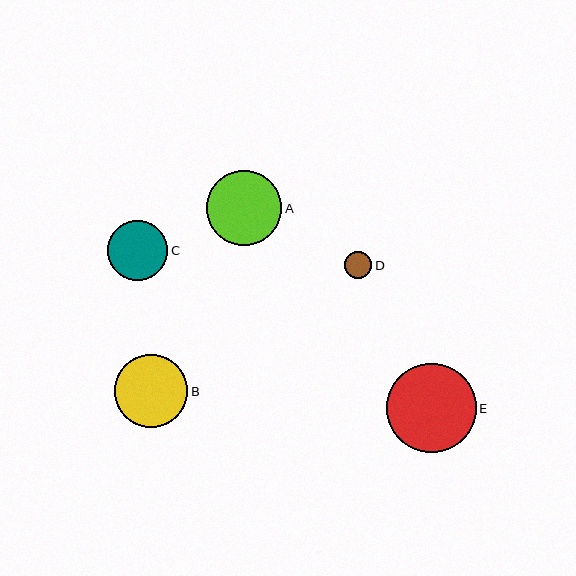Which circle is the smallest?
Circle D is the smallest with a size of approximately 28 pixels.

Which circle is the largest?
Circle E is the largest with a size of approximately 90 pixels.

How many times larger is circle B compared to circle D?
Circle B is approximately 2.7 times the size of circle D.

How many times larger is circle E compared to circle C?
Circle E is approximately 1.5 times the size of circle C.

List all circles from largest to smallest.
From largest to smallest: E, A, B, C, D.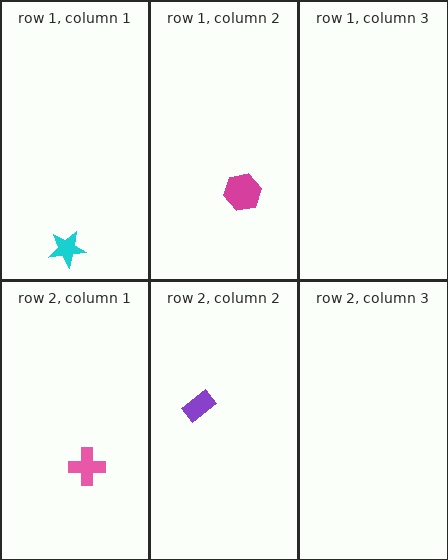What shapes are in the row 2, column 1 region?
The pink cross.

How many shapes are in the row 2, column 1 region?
1.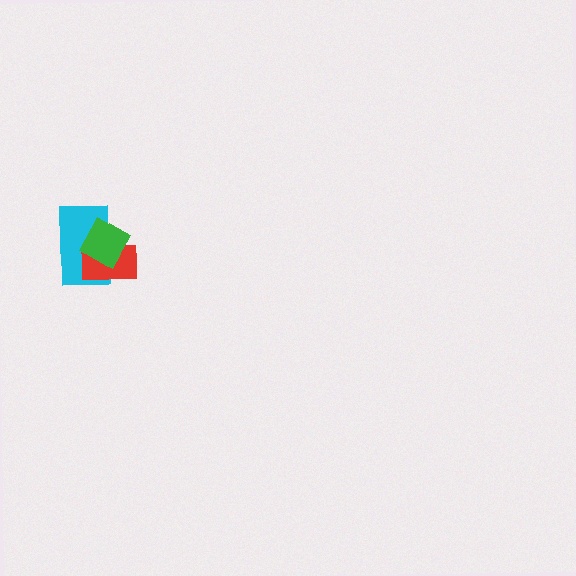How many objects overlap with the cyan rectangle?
2 objects overlap with the cyan rectangle.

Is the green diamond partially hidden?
No, no other shape covers it.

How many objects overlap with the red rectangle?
2 objects overlap with the red rectangle.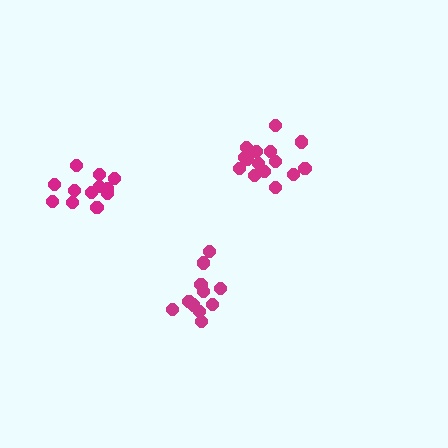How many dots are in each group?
Group 1: 12 dots, Group 2: 15 dots, Group 3: 11 dots (38 total).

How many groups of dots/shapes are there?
There are 3 groups.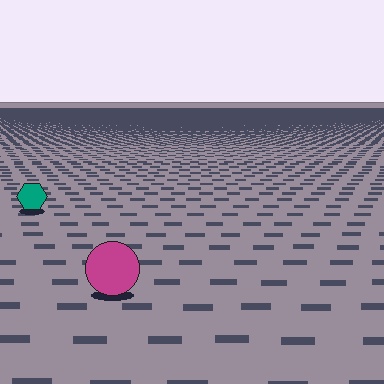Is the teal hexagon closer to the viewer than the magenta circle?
No. The magenta circle is closer — you can tell from the texture gradient: the ground texture is coarser near it.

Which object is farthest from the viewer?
The teal hexagon is farthest from the viewer. It appears smaller and the ground texture around it is denser.